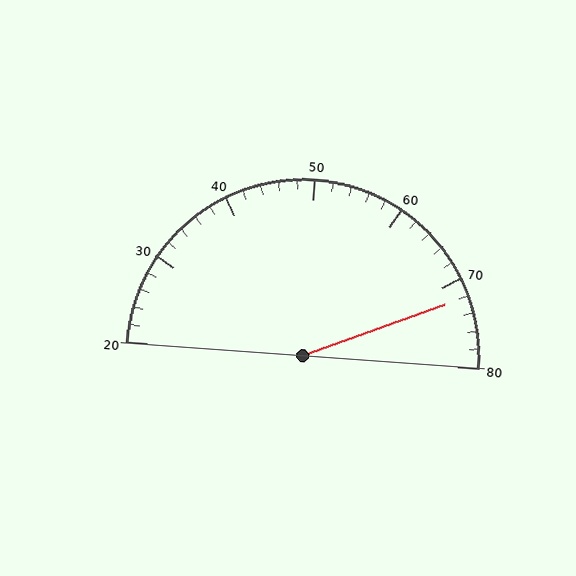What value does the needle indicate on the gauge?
The needle indicates approximately 72.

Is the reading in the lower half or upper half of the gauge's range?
The reading is in the upper half of the range (20 to 80).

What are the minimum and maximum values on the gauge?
The gauge ranges from 20 to 80.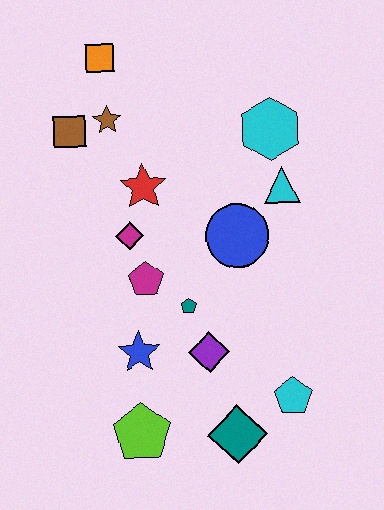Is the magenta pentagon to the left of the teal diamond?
Yes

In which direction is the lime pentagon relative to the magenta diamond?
The lime pentagon is below the magenta diamond.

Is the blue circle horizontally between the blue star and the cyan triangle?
Yes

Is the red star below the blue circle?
No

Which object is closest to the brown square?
The brown star is closest to the brown square.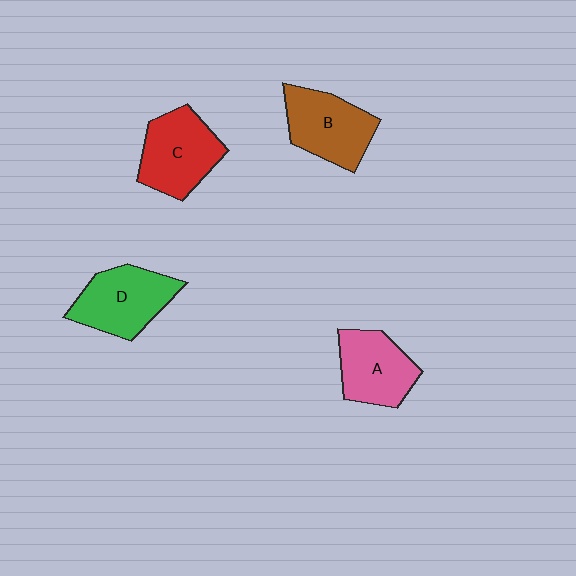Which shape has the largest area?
Shape D (green).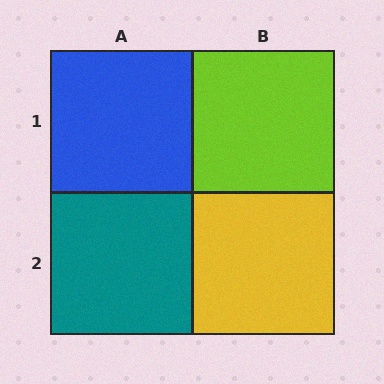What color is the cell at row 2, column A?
Teal.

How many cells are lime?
1 cell is lime.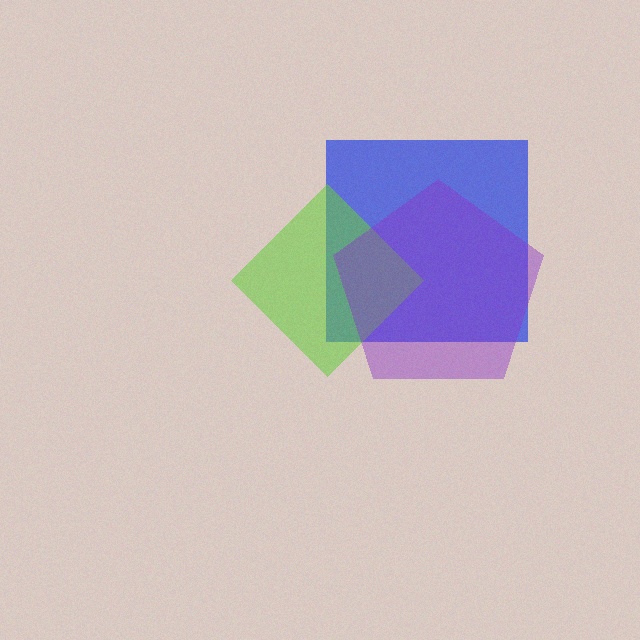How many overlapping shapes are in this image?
There are 3 overlapping shapes in the image.